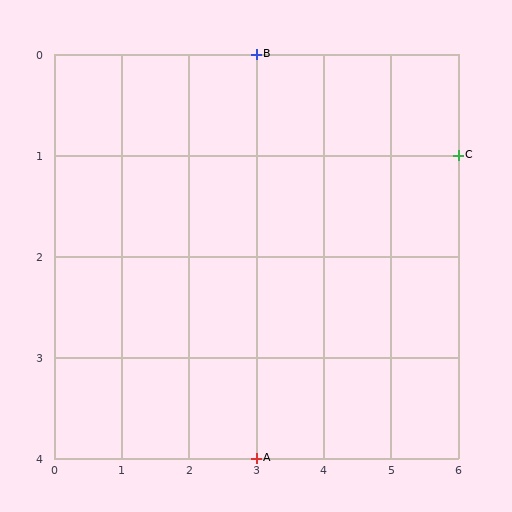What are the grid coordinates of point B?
Point B is at grid coordinates (3, 0).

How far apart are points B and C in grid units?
Points B and C are 3 columns and 1 row apart (about 3.2 grid units diagonally).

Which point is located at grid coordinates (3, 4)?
Point A is at (3, 4).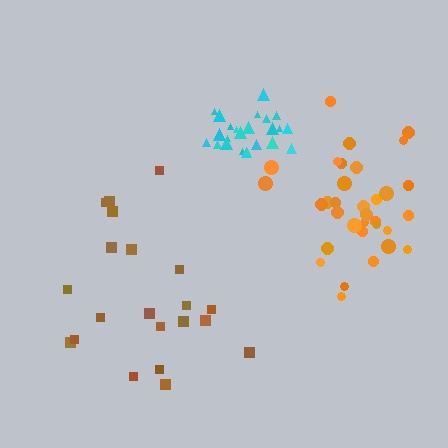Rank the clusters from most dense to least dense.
cyan, orange, brown.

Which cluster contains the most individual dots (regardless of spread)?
Orange (33).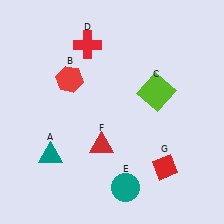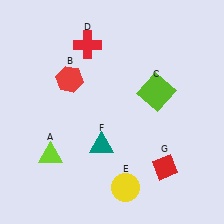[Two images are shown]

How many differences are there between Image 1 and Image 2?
There are 3 differences between the two images.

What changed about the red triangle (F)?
In Image 1, F is red. In Image 2, it changed to teal.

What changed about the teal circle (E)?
In Image 1, E is teal. In Image 2, it changed to yellow.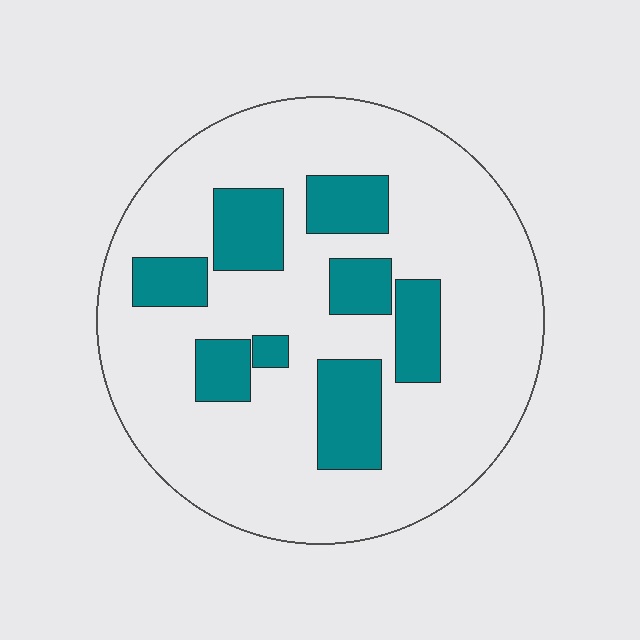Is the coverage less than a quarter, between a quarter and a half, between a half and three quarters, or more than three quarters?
Less than a quarter.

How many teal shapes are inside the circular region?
8.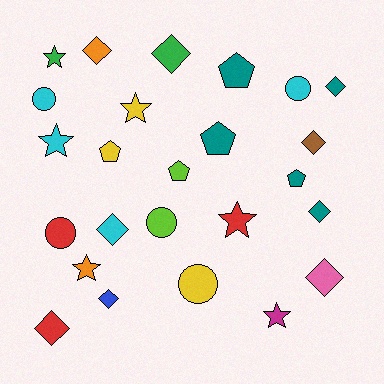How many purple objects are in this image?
There are no purple objects.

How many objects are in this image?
There are 25 objects.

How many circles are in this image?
There are 5 circles.